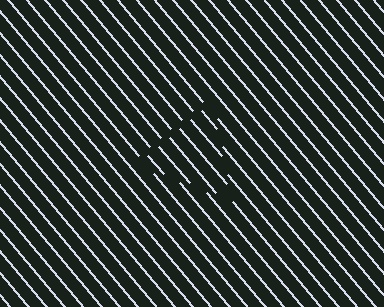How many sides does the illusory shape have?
3 sides — the line-ends trace a triangle.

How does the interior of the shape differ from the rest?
The interior of the shape contains the same grating, shifted by half a period — the contour is defined by the phase discontinuity where line-ends from the inner and outer gratings abut.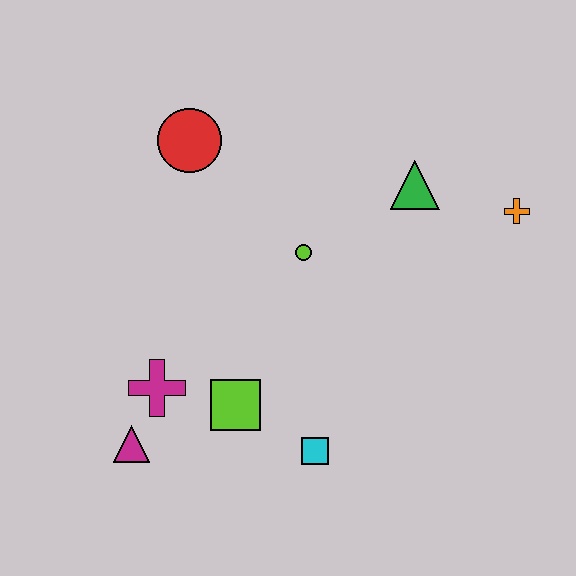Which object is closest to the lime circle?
The green triangle is closest to the lime circle.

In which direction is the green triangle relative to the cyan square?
The green triangle is above the cyan square.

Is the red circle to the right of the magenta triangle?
Yes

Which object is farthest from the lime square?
The orange cross is farthest from the lime square.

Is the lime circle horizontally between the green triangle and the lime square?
Yes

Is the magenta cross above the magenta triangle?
Yes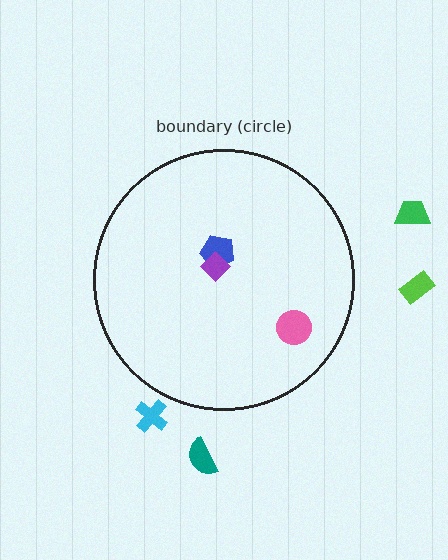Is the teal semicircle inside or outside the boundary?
Outside.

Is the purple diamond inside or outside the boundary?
Inside.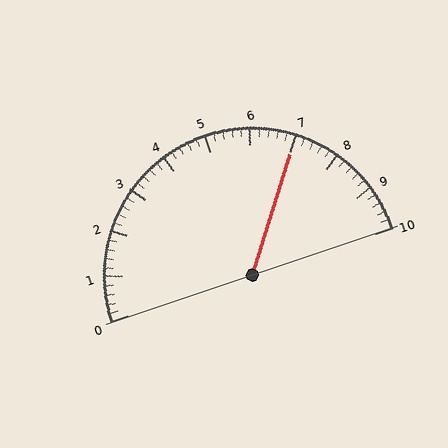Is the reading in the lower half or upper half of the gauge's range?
The reading is in the upper half of the range (0 to 10).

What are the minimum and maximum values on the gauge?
The gauge ranges from 0 to 10.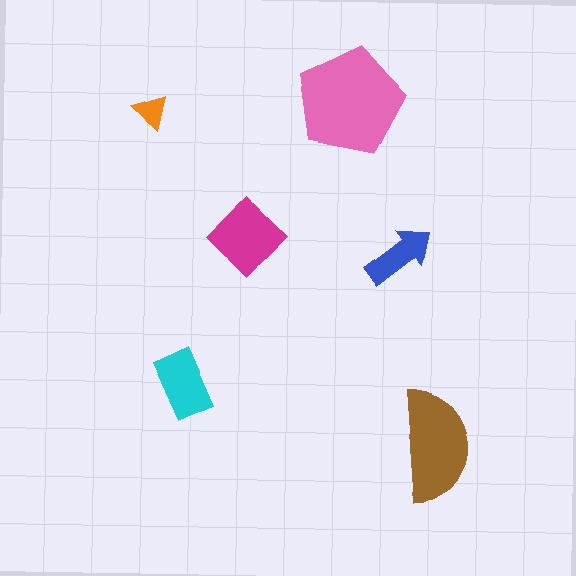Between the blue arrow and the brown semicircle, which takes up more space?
The brown semicircle.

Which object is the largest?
The pink pentagon.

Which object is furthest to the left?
The orange triangle is leftmost.